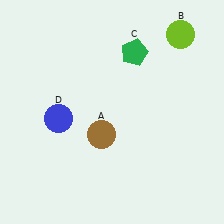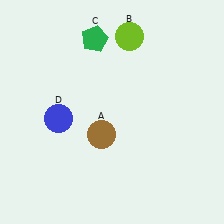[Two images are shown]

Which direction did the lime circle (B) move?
The lime circle (B) moved left.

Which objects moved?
The objects that moved are: the lime circle (B), the green pentagon (C).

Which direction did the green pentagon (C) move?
The green pentagon (C) moved left.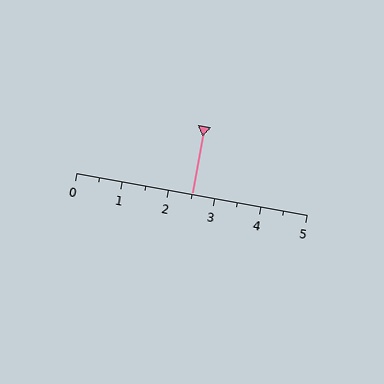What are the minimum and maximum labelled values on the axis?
The axis runs from 0 to 5.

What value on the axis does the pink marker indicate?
The marker indicates approximately 2.5.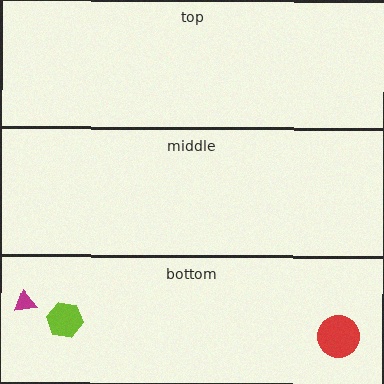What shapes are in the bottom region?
The magenta triangle, the red circle, the lime hexagon.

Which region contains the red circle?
The bottom region.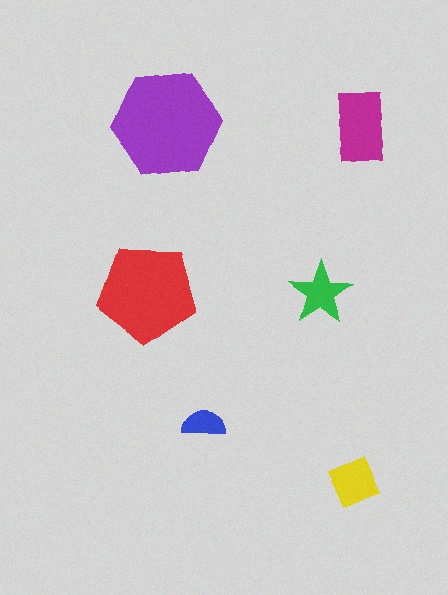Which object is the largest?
The purple hexagon.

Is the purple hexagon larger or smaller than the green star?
Larger.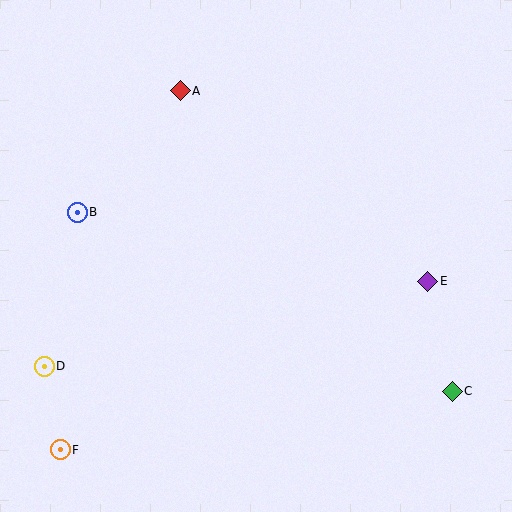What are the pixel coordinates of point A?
Point A is at (180, 91).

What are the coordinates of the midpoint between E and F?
The midpoint between E and F is at (244, 366).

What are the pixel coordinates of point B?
Point B is at (77, 212).